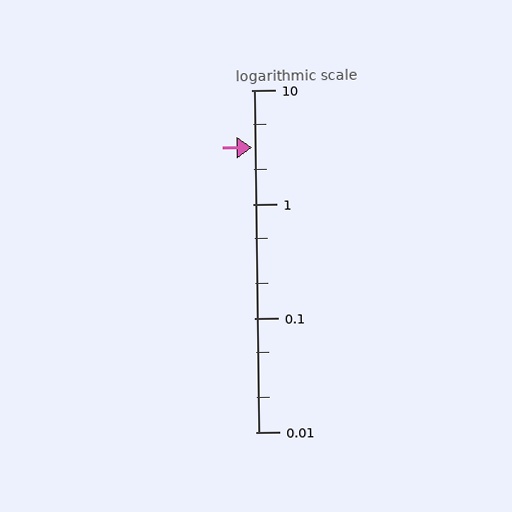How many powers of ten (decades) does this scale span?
The scale spans 3 decades, from 0.01 to 10.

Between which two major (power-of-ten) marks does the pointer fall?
The pointer is between 1 and 10.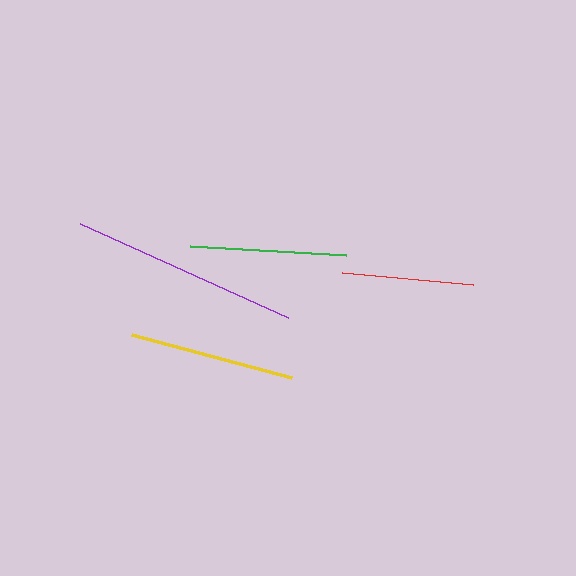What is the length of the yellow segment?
The yellow segment is approximately 165 pixels long.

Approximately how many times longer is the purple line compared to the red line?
The purple line is approximately 1.7 times the length of the red line.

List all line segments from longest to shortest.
From longest to shortest: purple, yellow, green, red.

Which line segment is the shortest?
The red line is the shortest at approximately 132 pixels.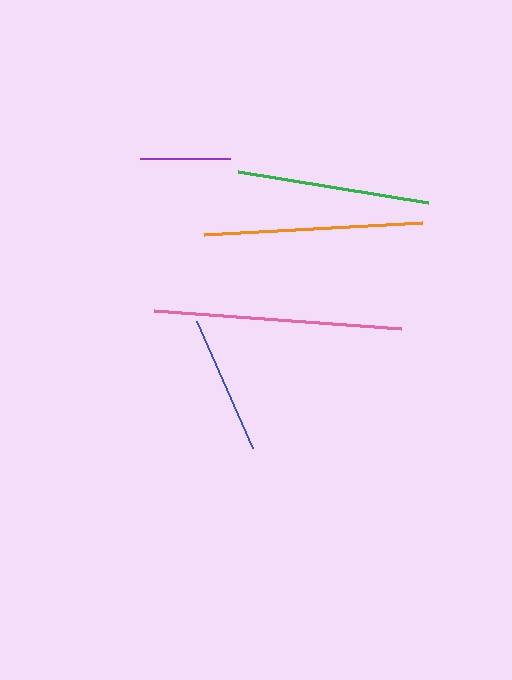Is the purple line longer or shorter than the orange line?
The orange line is longer than the purple line.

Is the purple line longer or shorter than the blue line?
The blue line is longer than the purple line.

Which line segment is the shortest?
The purple line is the shortest at approximately 90 pixels.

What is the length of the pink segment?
The pink segment is approximately 248 pixels long.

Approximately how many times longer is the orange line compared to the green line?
The orange line is approximately 1.1 times the length of the green line.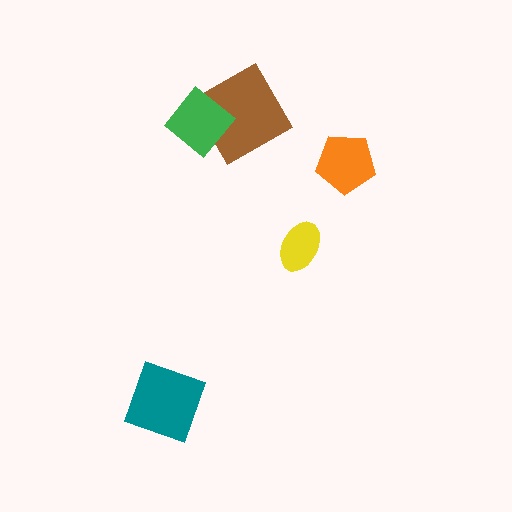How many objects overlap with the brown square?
1 object overlaps with the brown square.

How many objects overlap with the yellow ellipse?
0 objects overlap with the yellow ellipse.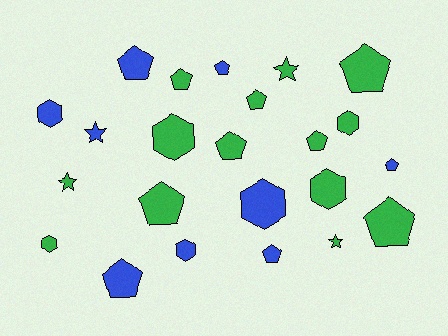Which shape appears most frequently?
Pentagon, with 12 objects.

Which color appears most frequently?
Green, with 14 objects.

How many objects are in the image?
There are 23 objects.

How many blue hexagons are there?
There are 3 blue hexagons.